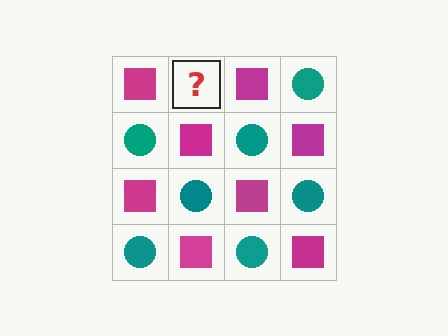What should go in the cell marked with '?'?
The missing cell should contain a teal circle.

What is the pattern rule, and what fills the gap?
The rule is that it alternates magenta square and teal circle in a checkerboard pattern. The gap should be filled with a teal circle.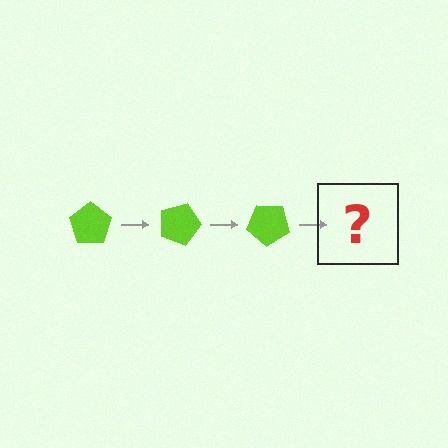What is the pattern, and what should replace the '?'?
The pattern is that the pentagon rotates 20 degrees each step. The '?' should be a lime pentagon rotated 60 degrees.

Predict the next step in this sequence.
The next step is a lime pentagon rotated 60 degrees.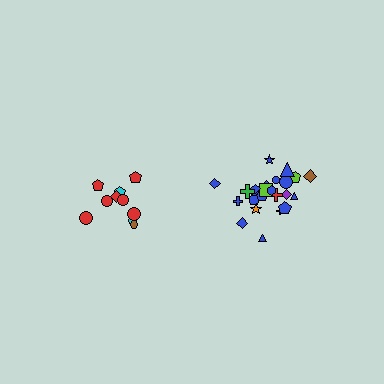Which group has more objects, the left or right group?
The right group.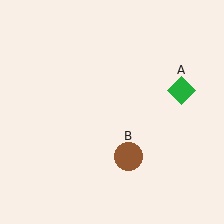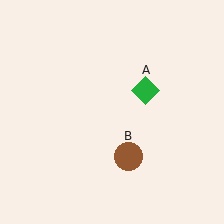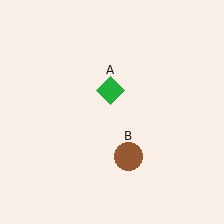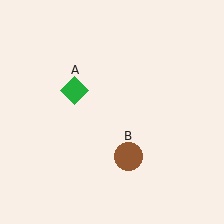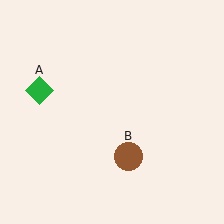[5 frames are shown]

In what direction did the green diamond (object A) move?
The green diamond (object A) moved left.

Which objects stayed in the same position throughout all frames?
Brown circle (object B) remained stationary.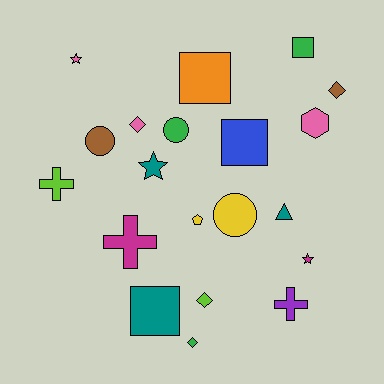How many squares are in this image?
There are 4 squares.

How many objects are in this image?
There are 20 objects.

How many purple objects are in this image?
There is 1 purple object.